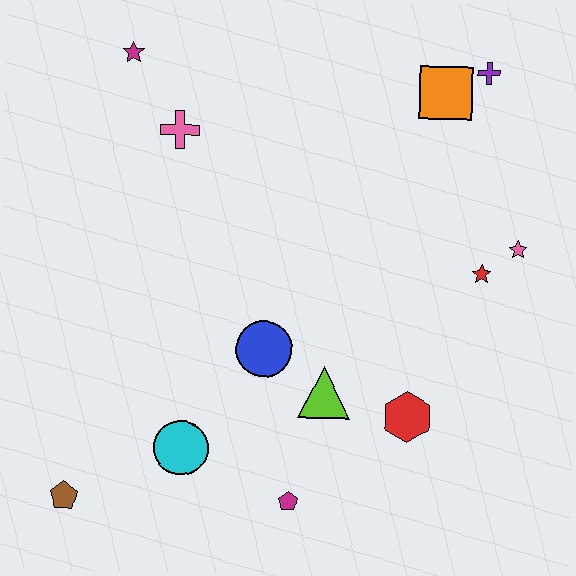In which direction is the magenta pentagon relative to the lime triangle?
The magenta pentagon is below the lime triangle.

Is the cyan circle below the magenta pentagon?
No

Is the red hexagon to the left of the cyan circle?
No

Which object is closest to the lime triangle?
The blue circle is closest to the lime triangle.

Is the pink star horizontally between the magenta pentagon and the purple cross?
No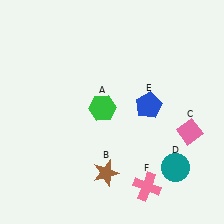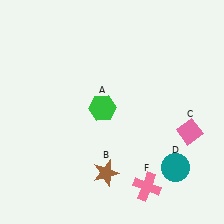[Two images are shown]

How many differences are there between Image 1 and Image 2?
There is 1 difference between the two images.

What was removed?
The blue pentagon (E) was removed in Image 2.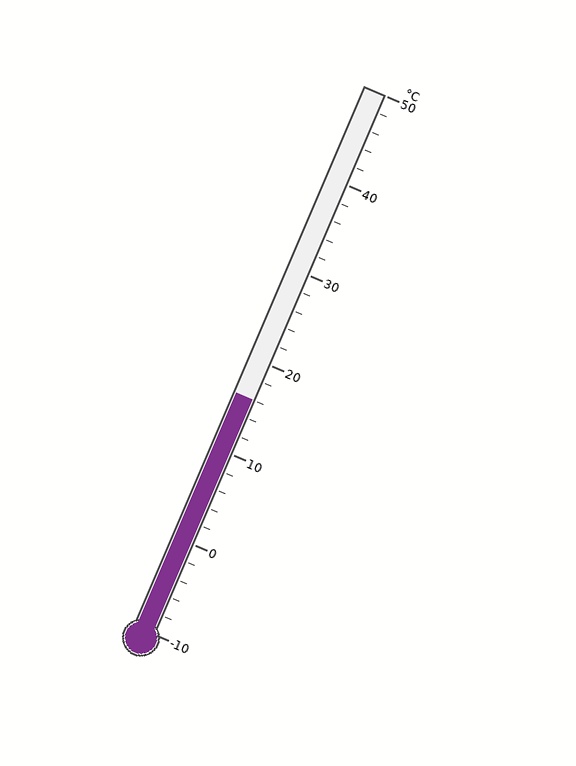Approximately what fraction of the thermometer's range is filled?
The thermometer is filled to approximately 45% of its range.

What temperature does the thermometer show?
The thermometer shows approximately 16°C.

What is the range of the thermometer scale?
The thermometer scale ranges from -10°C to 50°C.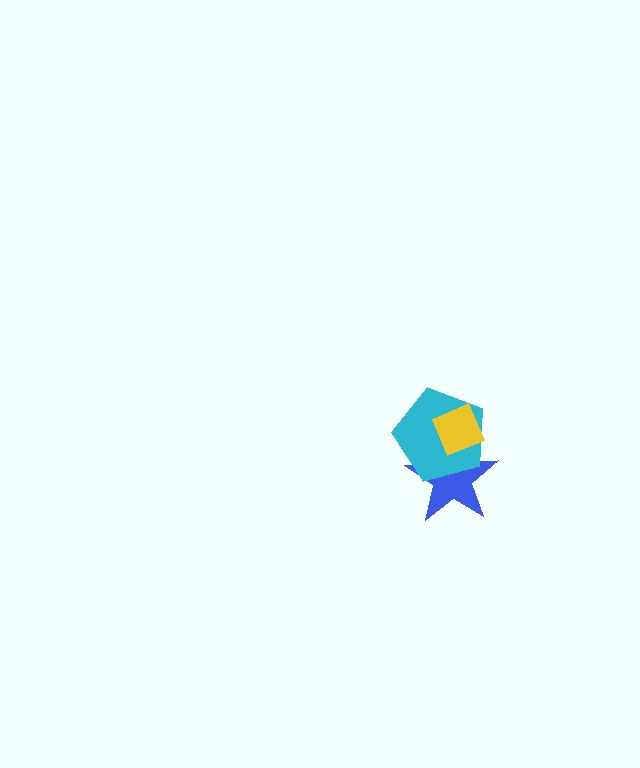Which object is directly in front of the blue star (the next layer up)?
The cyan pentagon is directly in front of the blue star.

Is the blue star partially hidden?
Yes, it is partially covered by another shape.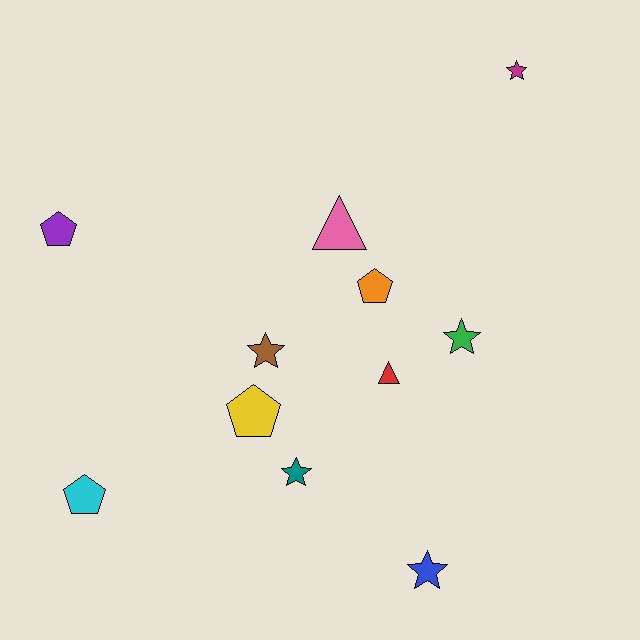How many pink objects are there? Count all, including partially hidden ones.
There is 1 pink object.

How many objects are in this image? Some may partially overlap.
There are 11 objects.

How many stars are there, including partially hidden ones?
There are 5 stars.